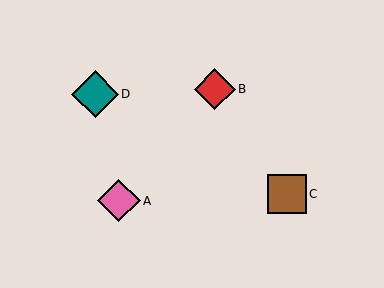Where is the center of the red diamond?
The center of the red diamond is at (215, 89).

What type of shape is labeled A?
Shape A is a pink diamond.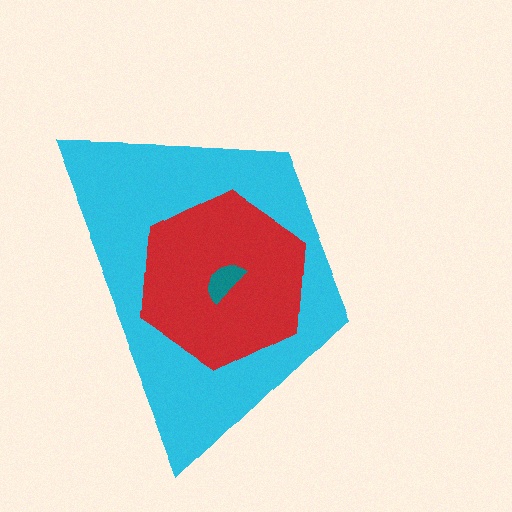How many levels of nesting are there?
3.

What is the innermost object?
The teal semicircle.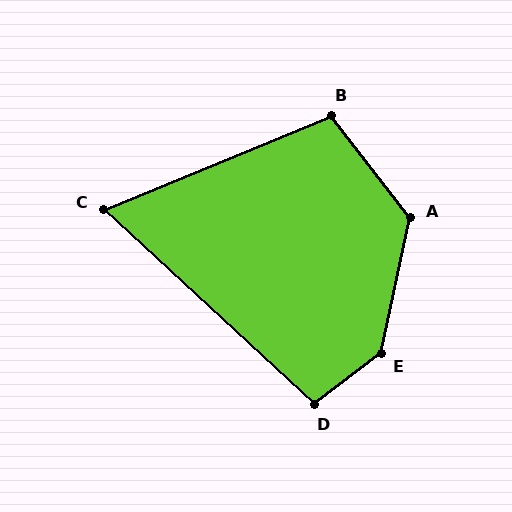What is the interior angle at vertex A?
Approximately 130 degrees (obtuse).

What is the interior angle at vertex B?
Approximately 105 degrees (obtuse).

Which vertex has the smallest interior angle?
C, at approximately 65 degrees.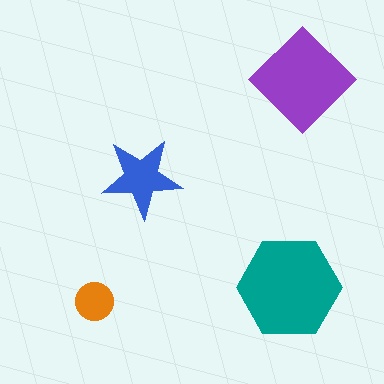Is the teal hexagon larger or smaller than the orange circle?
Larger.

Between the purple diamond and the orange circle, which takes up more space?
The purple diamond.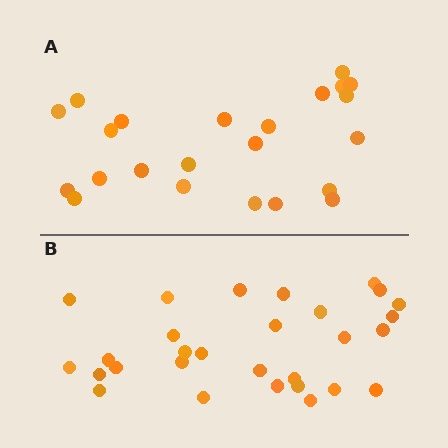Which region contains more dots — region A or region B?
Region B (the bottom region) has more dots.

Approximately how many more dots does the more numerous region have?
Region B has about 6 more dots than region A.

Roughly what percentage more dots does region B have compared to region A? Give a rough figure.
About 25% more.